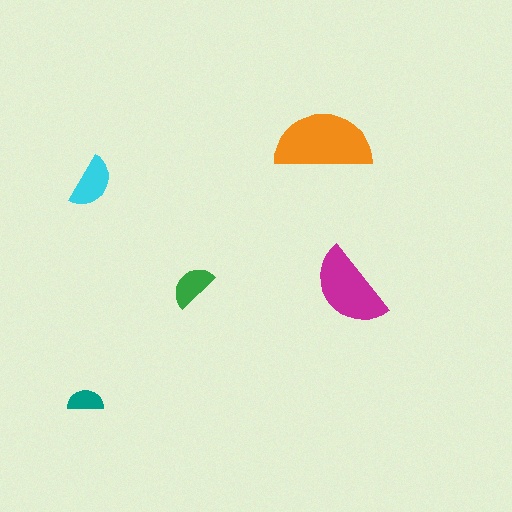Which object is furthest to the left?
The teal semicircle is leftmost.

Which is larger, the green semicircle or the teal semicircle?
The green one.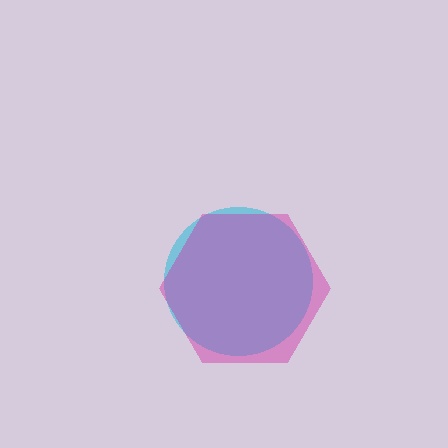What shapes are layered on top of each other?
The layered shapes are: a cyan circle, a magenta hexagon.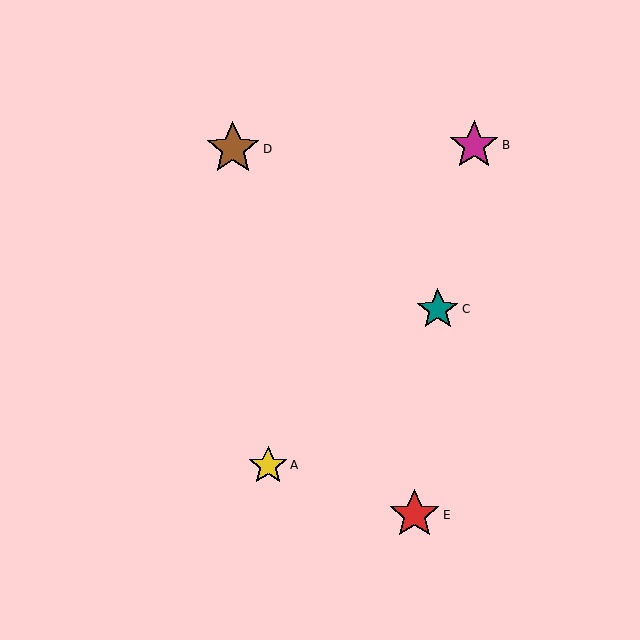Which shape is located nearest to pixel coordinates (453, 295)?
The teal star (labeled C) at (438, 310) is nearest to that location.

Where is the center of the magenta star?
The center of the magenta star is at (474, 145).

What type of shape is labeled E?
Shape E is a red star.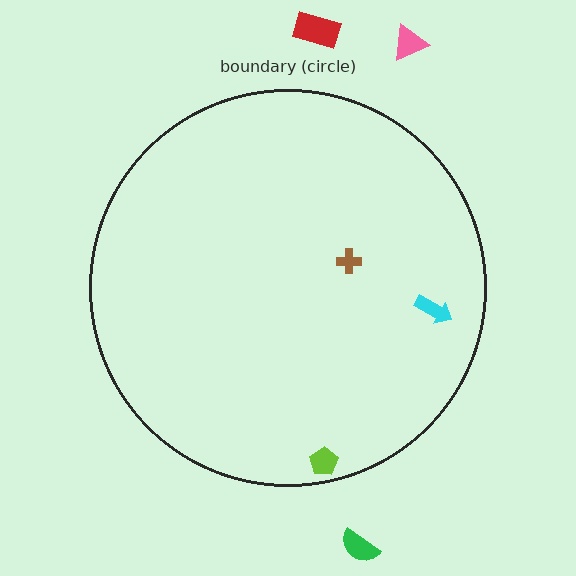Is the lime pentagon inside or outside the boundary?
Inside.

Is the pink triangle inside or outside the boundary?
Outside.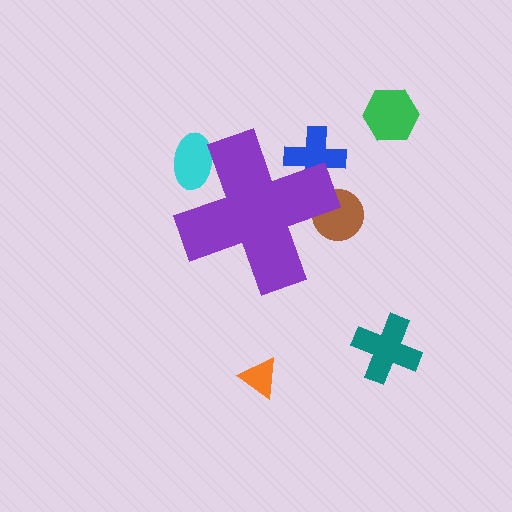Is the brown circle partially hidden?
Yes, the brown circle is partially hidden behind the purple cross.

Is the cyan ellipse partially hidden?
Yes, the cyan ellipse is partially hidden behind the purple cross.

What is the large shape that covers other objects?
A purple cross.